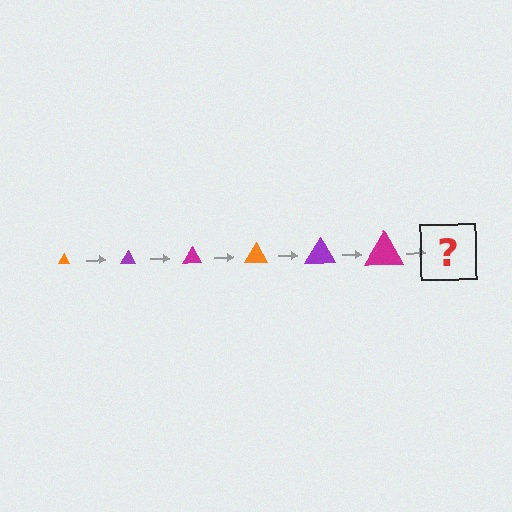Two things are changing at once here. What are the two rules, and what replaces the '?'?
The two rules are that the triangle grows larger each step and the color cycles through orange, purple, and magenta. The '?' should be an orange triangle, larger than the previous one.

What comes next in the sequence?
The next element should be an orange triangle, larger than the previous one.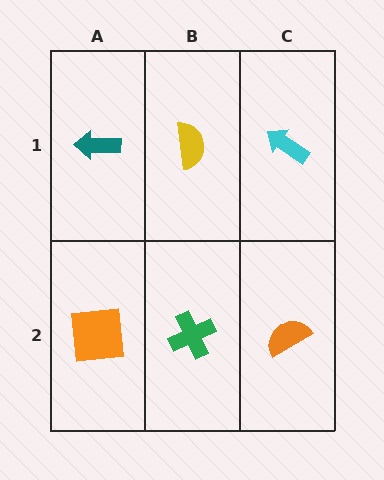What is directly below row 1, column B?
A green cross.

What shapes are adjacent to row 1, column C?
An orange semicircle (row 2, column C), a yellow semicircle (row 1, column B).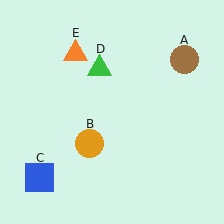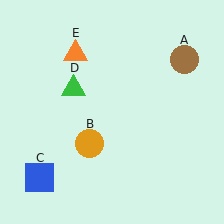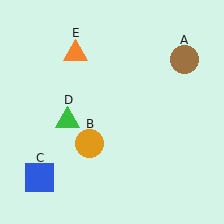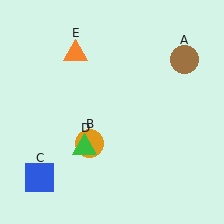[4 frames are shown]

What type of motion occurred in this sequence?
The green triangle (object D) rotated counterclockwise around the center of the scene.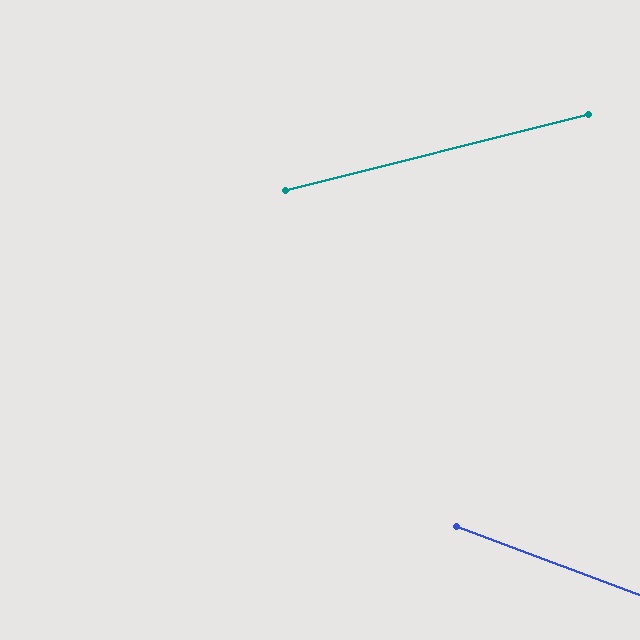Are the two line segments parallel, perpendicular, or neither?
Neither parallel nor perpendicular — they differ by about 35°.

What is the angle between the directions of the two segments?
Approximately 35 degrees.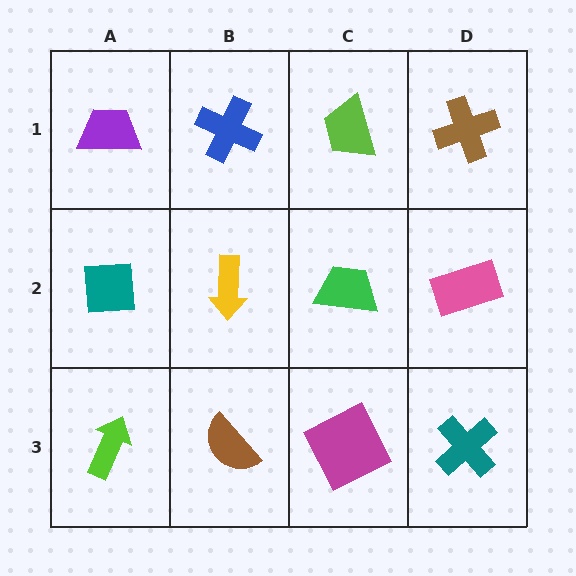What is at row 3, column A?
A lime arrow.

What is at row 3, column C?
A magenta square.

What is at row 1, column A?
A purple trapezoid.